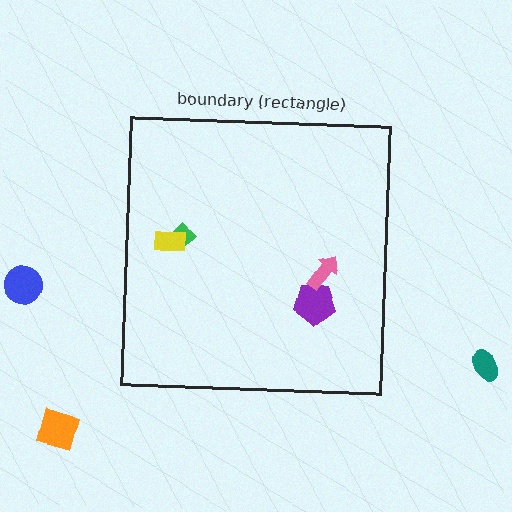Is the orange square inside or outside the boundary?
Outside.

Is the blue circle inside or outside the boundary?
Outside.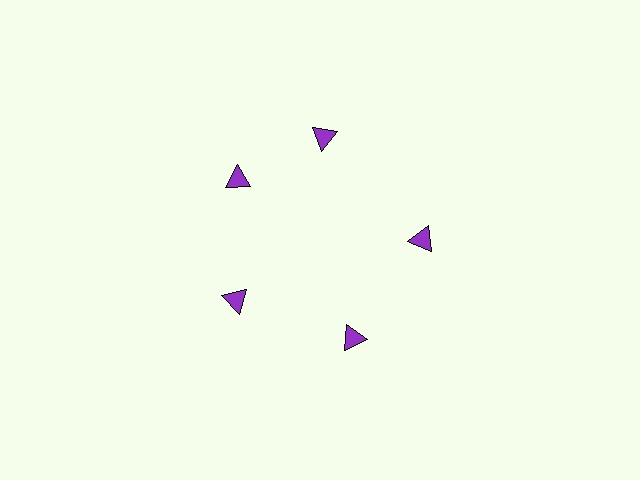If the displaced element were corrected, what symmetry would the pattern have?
It would have 5-fold rotational symmetry — the pattern would map onto itself every 72 degrees.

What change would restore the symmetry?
The symmetry would be restored by rotating it back into even spacing with its neighbors so that all 5 triangles sit at equal angles and equal distance from the center.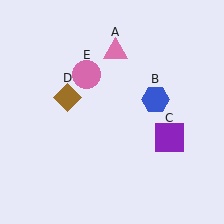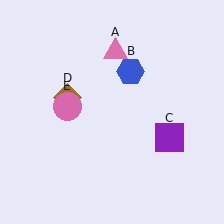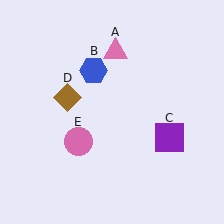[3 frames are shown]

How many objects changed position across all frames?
2 objects changed position: blue hexagon (object B), pink circle (object E).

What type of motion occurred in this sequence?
The blue hexagon (object B), pink circle (object E) rotated counterclockwise around the center of the scene.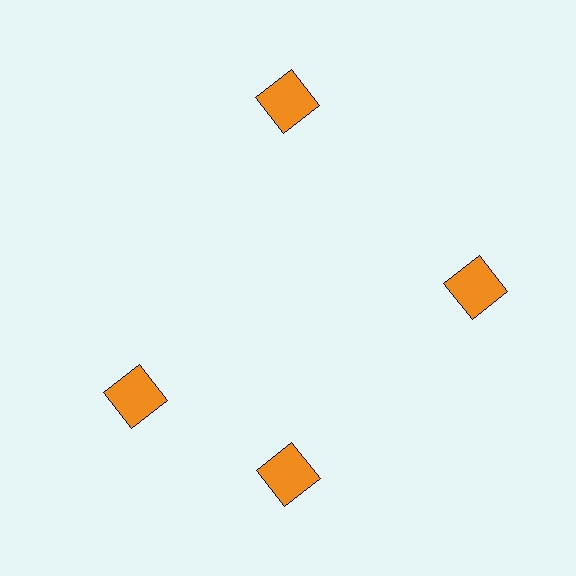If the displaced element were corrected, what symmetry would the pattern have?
It would have 4-fold rotational symmetry — the pattern would map onto itself every 90 degrees.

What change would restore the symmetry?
The symmetry would be restored by rotating it back into even spacing with its neighbors so that all 4 squares sit at equal angles and equal distance from the center.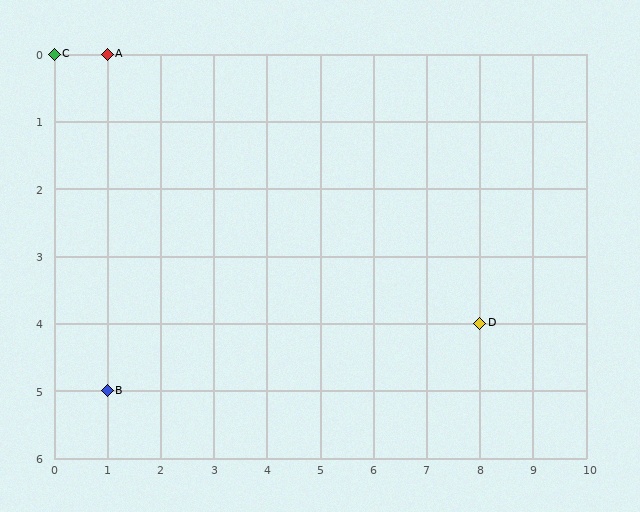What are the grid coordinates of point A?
Point A is at grid coordinates (1, 0).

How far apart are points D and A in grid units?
Points D and A are 7 columns and 4 rows apart (about 8.1 grid units diagonally).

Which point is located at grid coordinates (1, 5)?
Point B is at (1, 5).